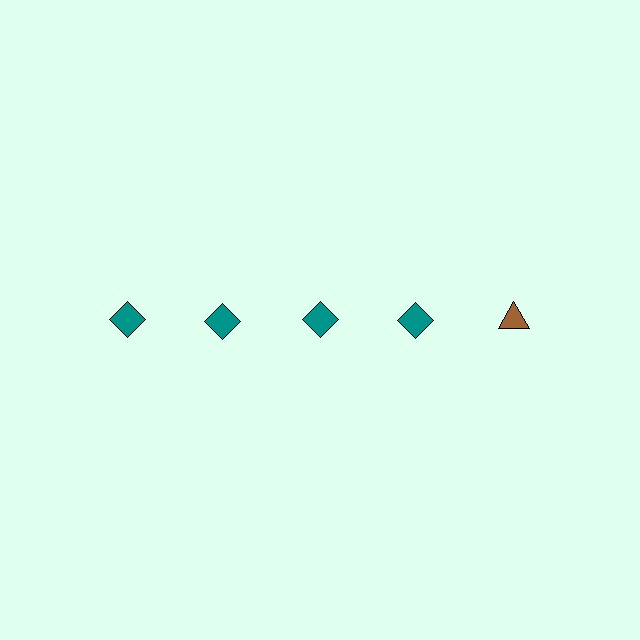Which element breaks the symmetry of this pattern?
The brown triangle in the top row, rightmost column breaks the symmetry. All other shapes are teal diamonds.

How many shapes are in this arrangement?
There are 5 shapes arranged in a grid pattern.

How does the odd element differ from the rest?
It differs in both color (brown instead of teal) and shape (triangle instead of diamond).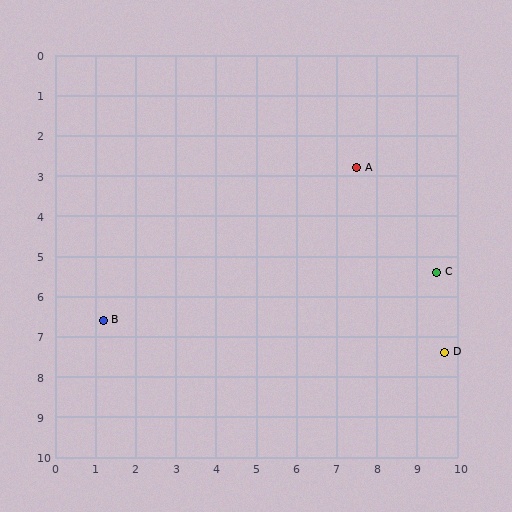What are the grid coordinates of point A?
Point A is at approximately (7.5, 2.8).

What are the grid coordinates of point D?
Point D is at approximately (9.7, 7.4).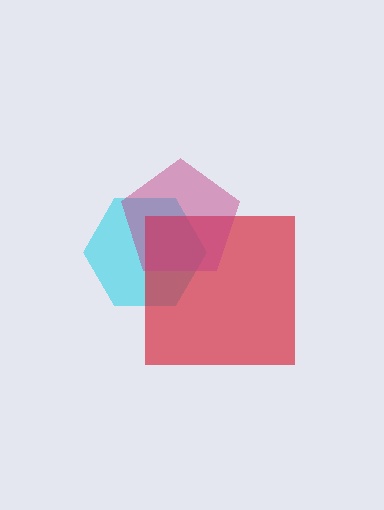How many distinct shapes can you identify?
There are 3 distinct shapes: a cyan hexagon, a red square, a magenta pentagon.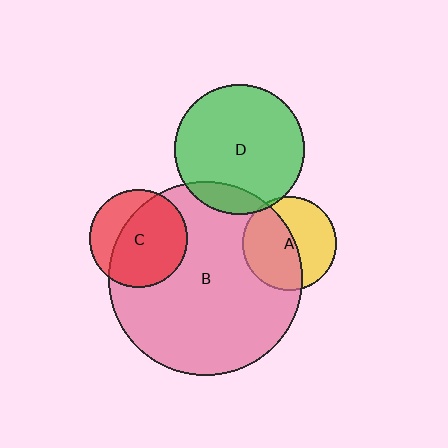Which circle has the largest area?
Circle B (pink).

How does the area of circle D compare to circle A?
Approximately 1.9 times.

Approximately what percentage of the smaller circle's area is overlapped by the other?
Approximately 70%.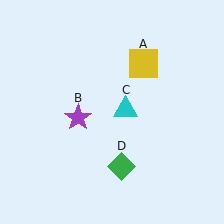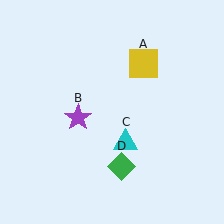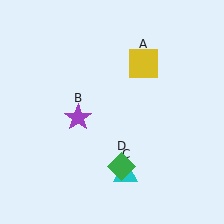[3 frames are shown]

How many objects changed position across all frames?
1 object changed position: cyan triangle (object C).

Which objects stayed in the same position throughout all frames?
Yellow square (object A) and purple star (object B) and green diamond (object D) remained stationary.